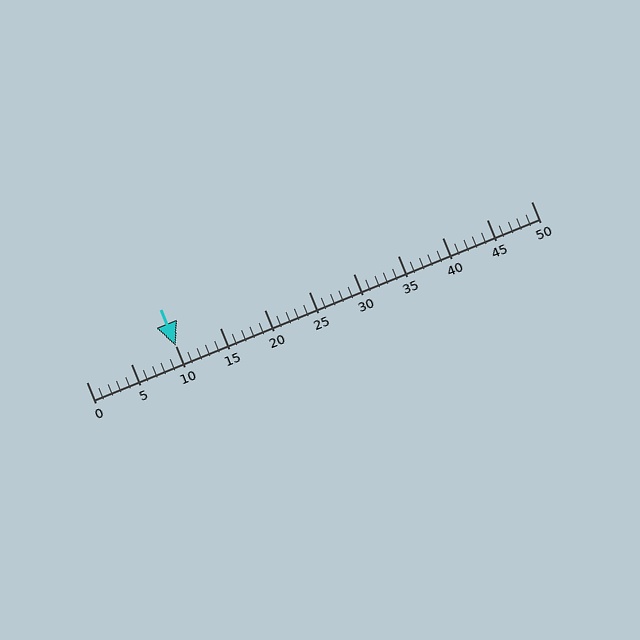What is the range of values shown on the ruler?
The ruler shows values from 0 to 50.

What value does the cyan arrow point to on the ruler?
The cyan arrow points to approximately 10.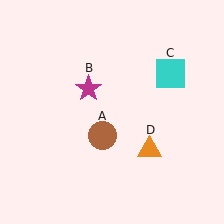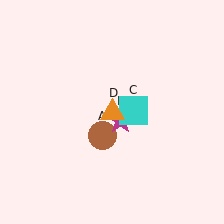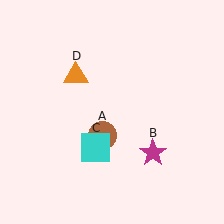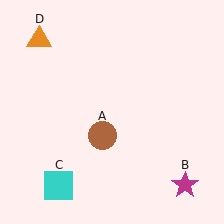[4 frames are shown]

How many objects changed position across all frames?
3 objects changed position: magenta star (object B), cyan square (object C), orange triangle (object D).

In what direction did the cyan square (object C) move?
The cyan square (object C) moved down and to the left.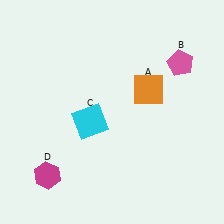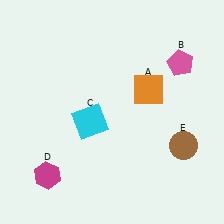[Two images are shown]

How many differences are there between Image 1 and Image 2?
There is 1 difference between the two images.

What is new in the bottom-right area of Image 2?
A brown circle (E) was added in the bottom-right area of Image 2.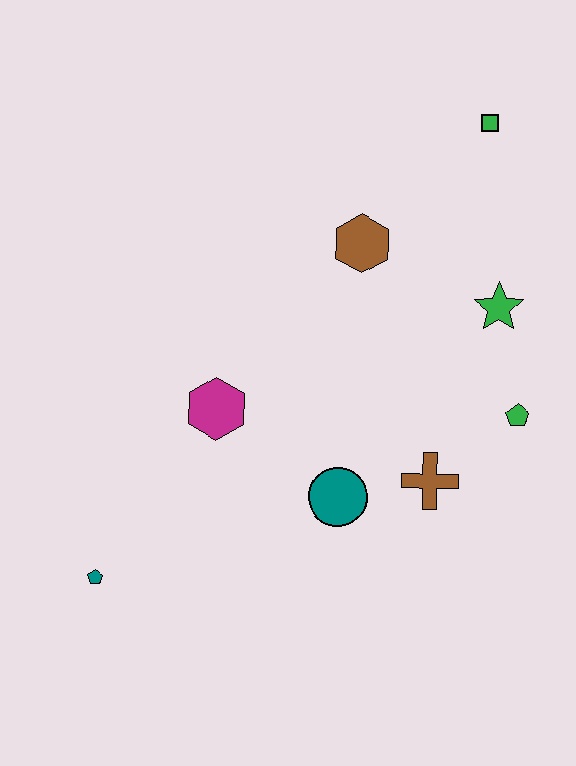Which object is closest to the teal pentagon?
The magenta hexagon is closest to the teal pentagon.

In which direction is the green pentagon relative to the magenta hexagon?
The green pentagon is to the right of the magenta hexagon.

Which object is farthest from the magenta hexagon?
The green square is farthest from the magenta hexagon.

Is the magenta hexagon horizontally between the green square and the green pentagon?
No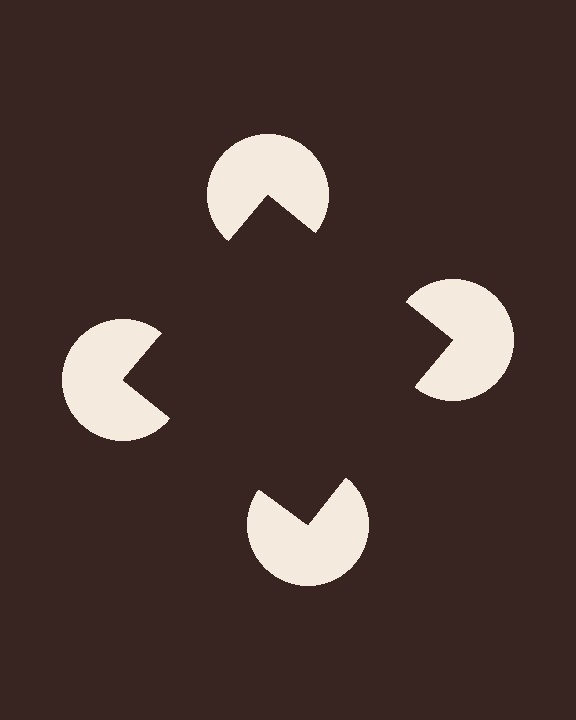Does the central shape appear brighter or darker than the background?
It typically appears slightly darker than the background, even though no actual brightness change is drawn.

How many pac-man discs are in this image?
There are 4 — one at each vertex of the illusory square.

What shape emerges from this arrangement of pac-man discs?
An illusory square — its edges are inferred from the aligned wedge cuts in the pac-man discs, not physically drawn.